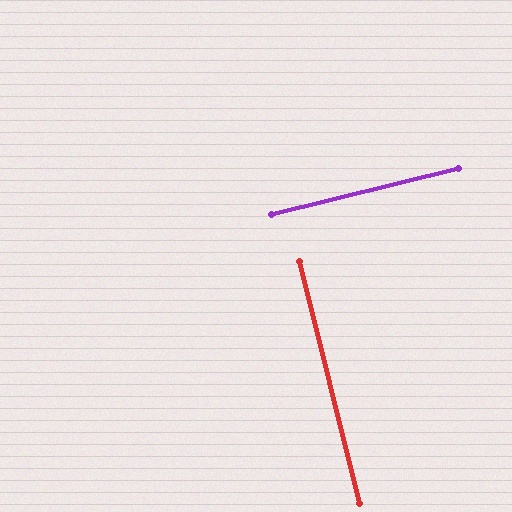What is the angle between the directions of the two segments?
Approximately 90 degrees.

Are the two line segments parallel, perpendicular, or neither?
Perpendicular — they meet at approximately 90°.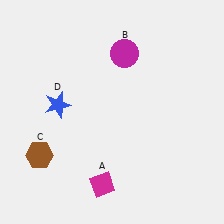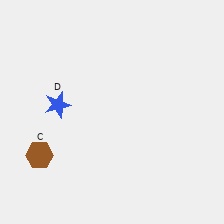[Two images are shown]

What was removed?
The magenta diamond (A), the magenta circle (B) were removed in Image 2.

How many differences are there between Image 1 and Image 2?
There are 2 differences between the two images.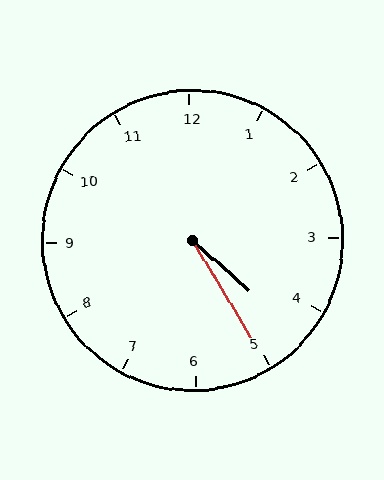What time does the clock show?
4:25.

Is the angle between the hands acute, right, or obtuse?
It is acute.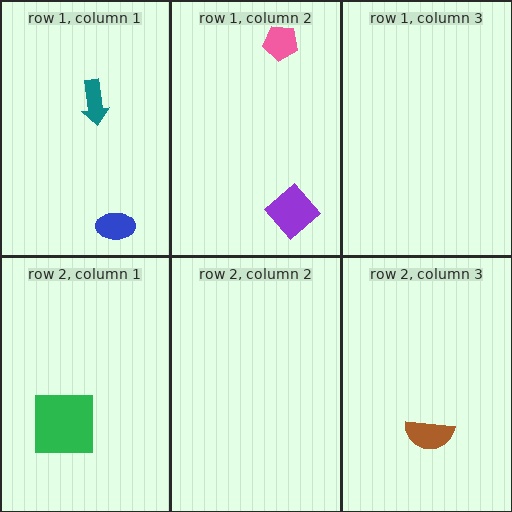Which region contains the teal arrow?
The row 1, column 1 region.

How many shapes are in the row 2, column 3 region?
1.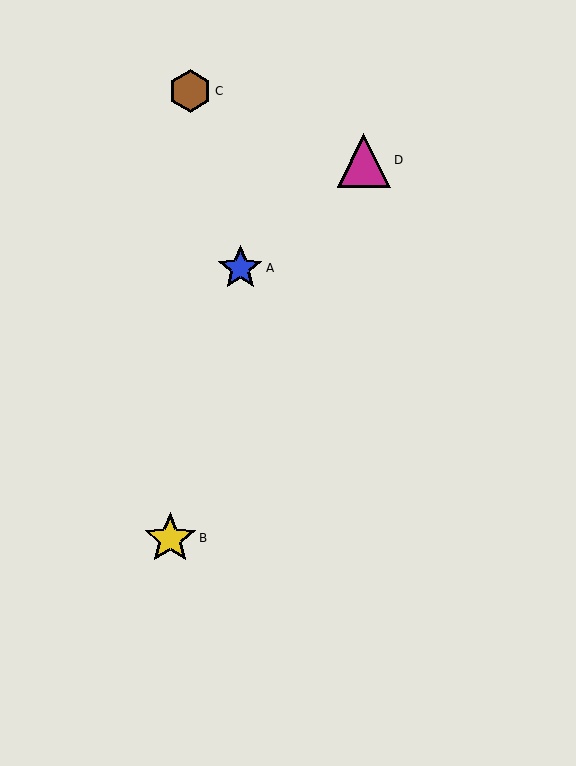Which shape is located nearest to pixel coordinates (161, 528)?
The yellow star (labeled B) at (170, 538) is nearest to that location.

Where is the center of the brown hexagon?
The center of the brown hexagon is at (190, 91).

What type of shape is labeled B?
Shape B is a yellow star.